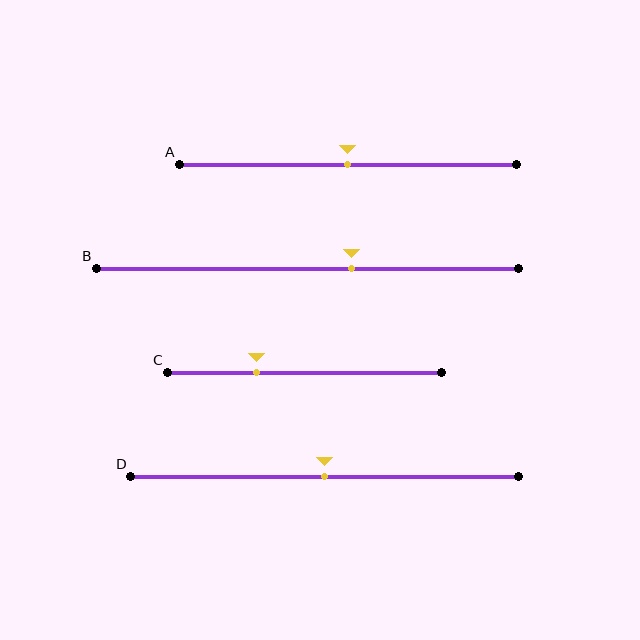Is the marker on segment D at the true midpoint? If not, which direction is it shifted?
Yes, the marker on segment D is at the true midpoint.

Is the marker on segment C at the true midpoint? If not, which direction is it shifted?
No, the marker on segment C is shifted to the left by about 17% of the segment length.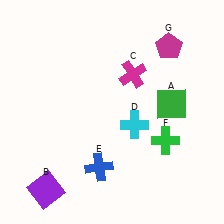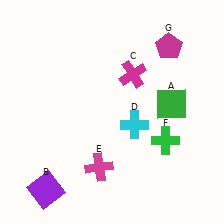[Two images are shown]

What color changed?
The cross (E) changed from blue in Image 1 to magenta in Image 2.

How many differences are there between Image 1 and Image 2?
There is 1 difference between the two images.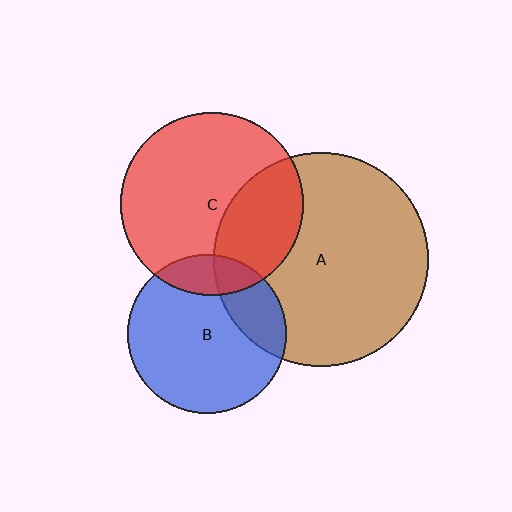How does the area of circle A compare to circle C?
Approximately 1.4 times.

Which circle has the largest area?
Circle A (brown).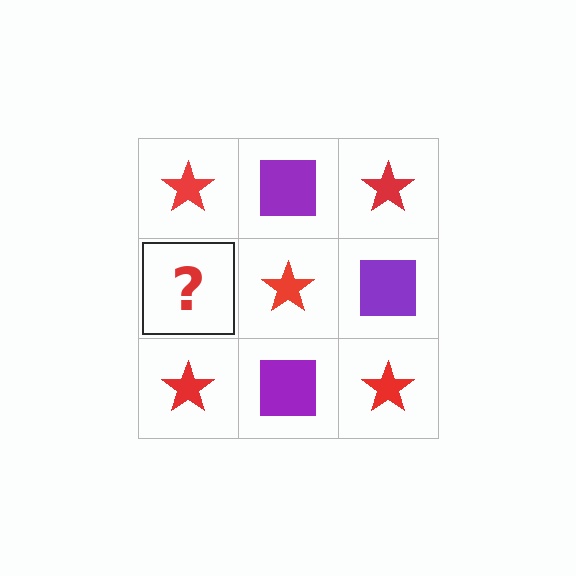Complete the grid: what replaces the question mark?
The question mark should be replaced with a purple square.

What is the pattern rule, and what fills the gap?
The rule is that it alternates red star and purple square in a checkerboard pattern. The gap should be filled with a purple square.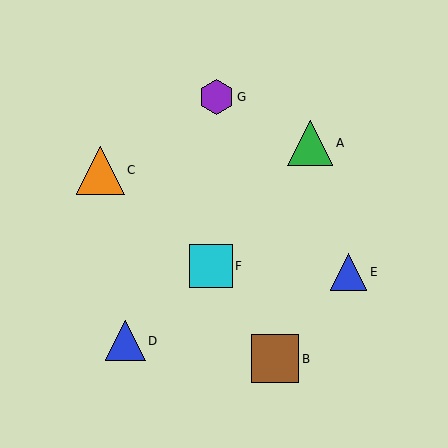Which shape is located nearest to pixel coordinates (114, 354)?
The blue triangle (labeled D) at (125, 341) is nearest to that location.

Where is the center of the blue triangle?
The center of the blue triangle is at (125, 341).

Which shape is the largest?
The orange triangle (labeled C) is the largest.